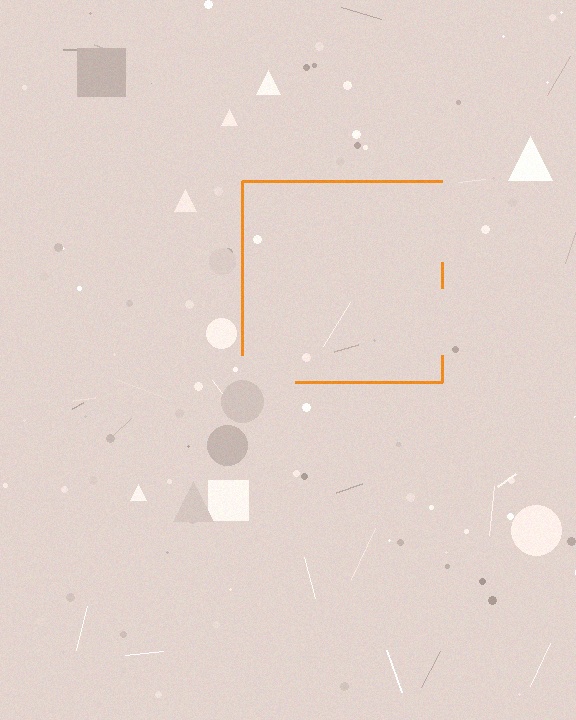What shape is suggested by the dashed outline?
The dashed outline suggests a square.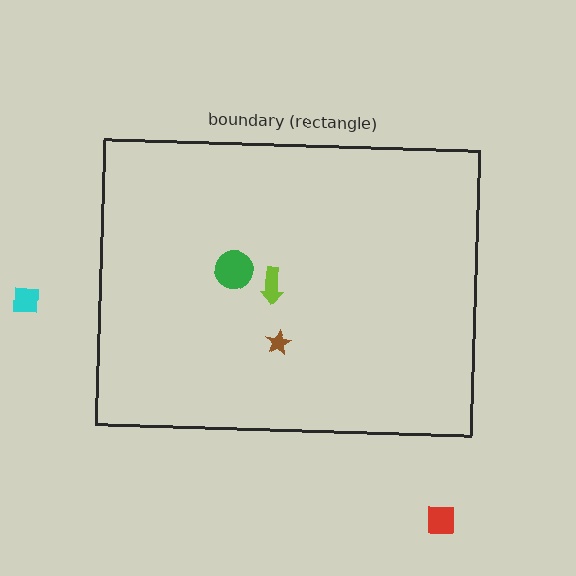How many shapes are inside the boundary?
3 inside, 2 outside.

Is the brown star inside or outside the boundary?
Inside.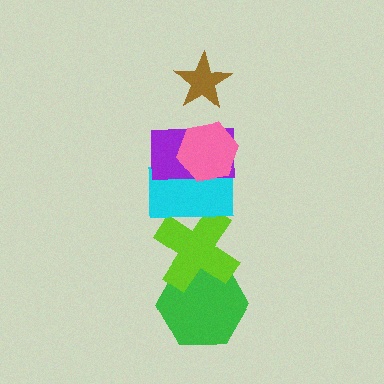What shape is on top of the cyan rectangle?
The purple rectangle is on top of the cyan rectangle.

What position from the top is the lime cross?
The lime cross is 5th from the top.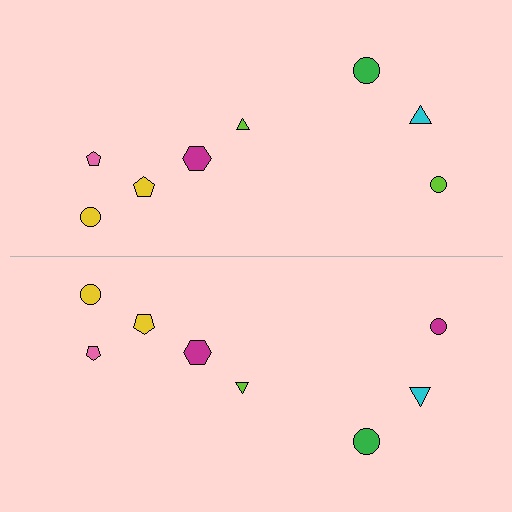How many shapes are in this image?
There are 16 shapes in this image.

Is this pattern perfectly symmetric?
No, the pattern is not perfectly symmetric. The magenta circle on the bottom side breaks the symmetry — its mirror counterpart is lime.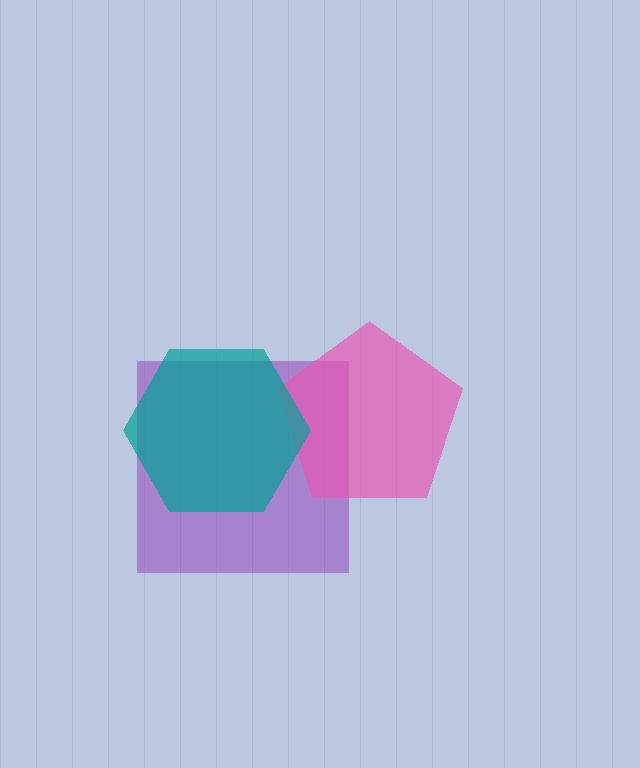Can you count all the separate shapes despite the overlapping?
Yes, there are 3 separate shapes.